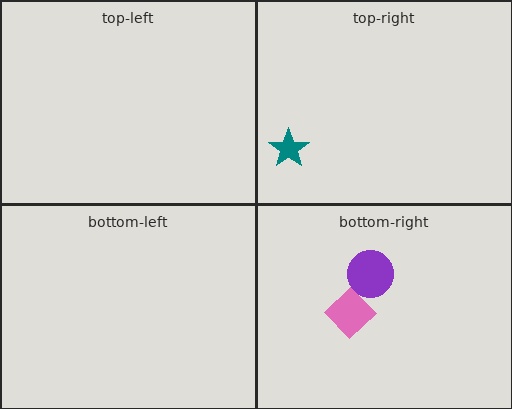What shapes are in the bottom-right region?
The pink diamond, the purple circle.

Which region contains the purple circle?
The bottom-right region.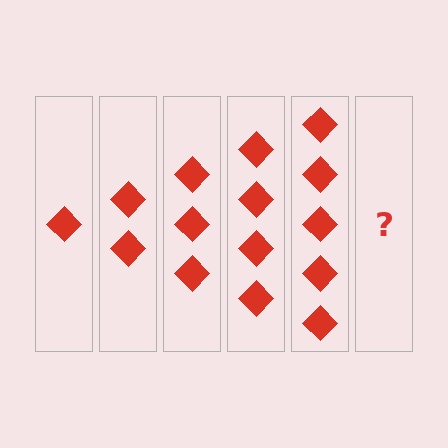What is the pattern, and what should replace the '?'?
The pattern is that each step adds one more diamond. The '?' should be 6 diamonds.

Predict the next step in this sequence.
The next step is 6 diamonds.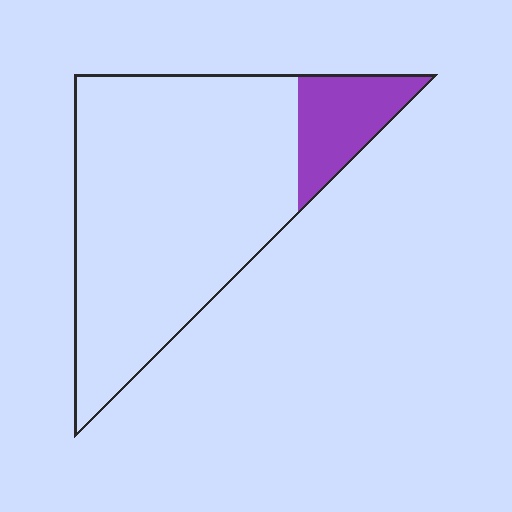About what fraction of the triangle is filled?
About one sixth (1/6).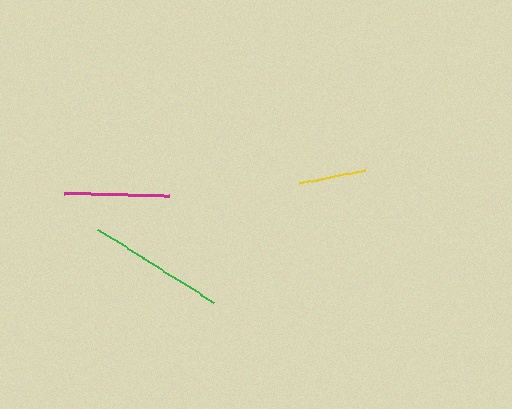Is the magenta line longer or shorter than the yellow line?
The magenta line is longer than the yellow line.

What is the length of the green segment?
The green segment is approximately 137 pixels long.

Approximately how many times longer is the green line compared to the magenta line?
The green line is approximately 1.3 times the length of the magenta line.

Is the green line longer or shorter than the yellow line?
The green line is longer than the yellow line.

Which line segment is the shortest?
The yellow line is the shortest at approximately 68 pixels.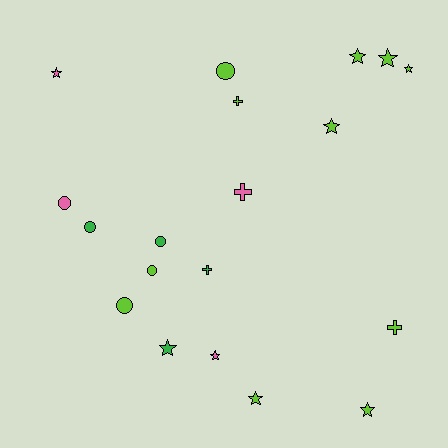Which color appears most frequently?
Lime, with 11 objects.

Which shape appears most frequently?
Star, with 9 objects.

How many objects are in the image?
There are 19 objects.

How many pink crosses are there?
There is 1 pink cross.